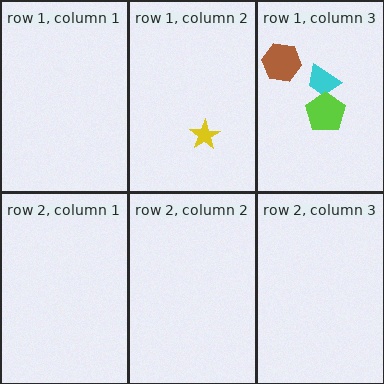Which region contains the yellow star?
The row 1, column 2 region.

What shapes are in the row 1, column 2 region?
The yellow star.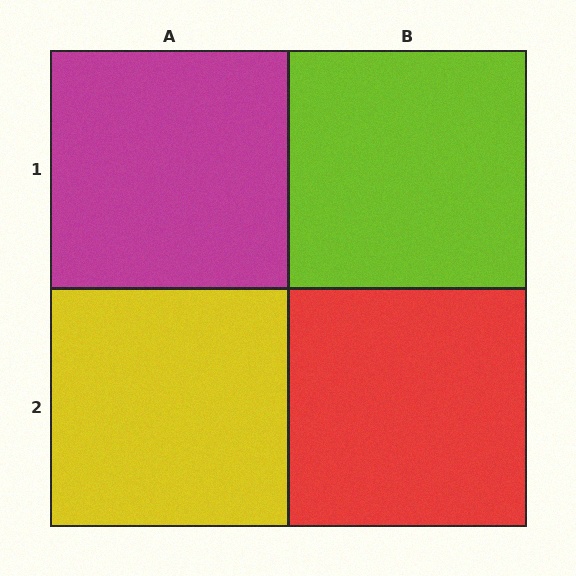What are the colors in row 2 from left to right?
Yellow, red.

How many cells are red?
1 cell is red.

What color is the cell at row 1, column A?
Magenta.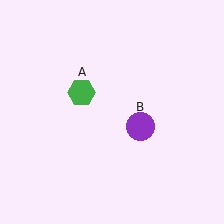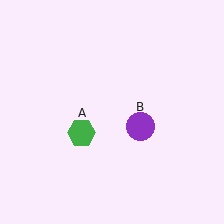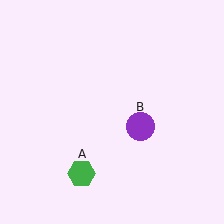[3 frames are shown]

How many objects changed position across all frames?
1 object changed position: green hexagon (object A).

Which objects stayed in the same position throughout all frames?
Purple circle (object B) remained stationary.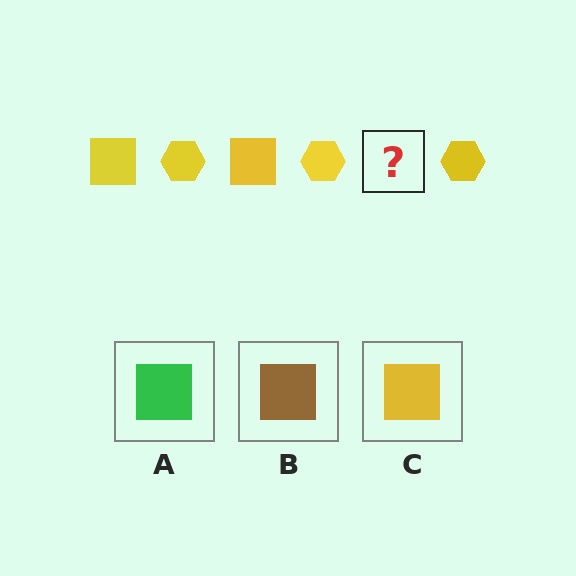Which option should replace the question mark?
Option C.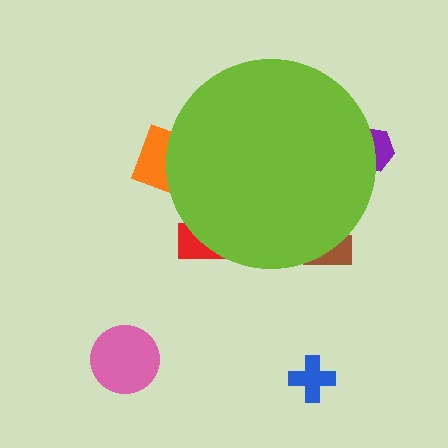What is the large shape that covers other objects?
A lime circle.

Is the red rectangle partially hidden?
Yes, the red rectangle is partially hidden behind the lime circle.